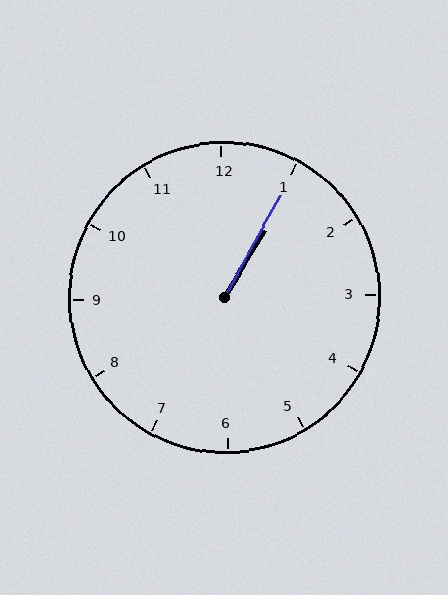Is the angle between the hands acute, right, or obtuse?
It is acute.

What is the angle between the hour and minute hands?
Approximately 2 degrees.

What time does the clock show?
1:05.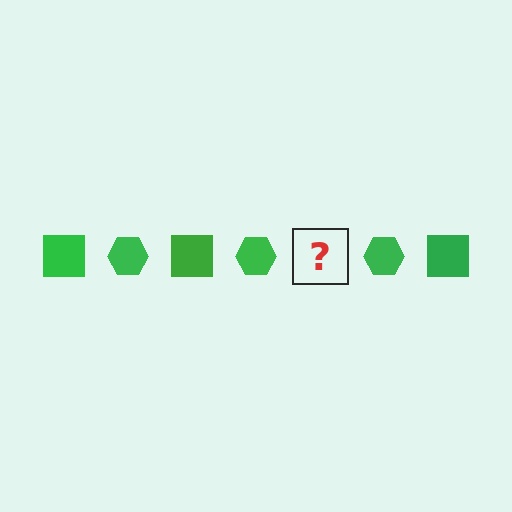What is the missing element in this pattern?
The missing element is a green square.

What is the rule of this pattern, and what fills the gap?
The rule is that the pattern cycles through square, hexagon shapes in green. The gap should be filled with a green square.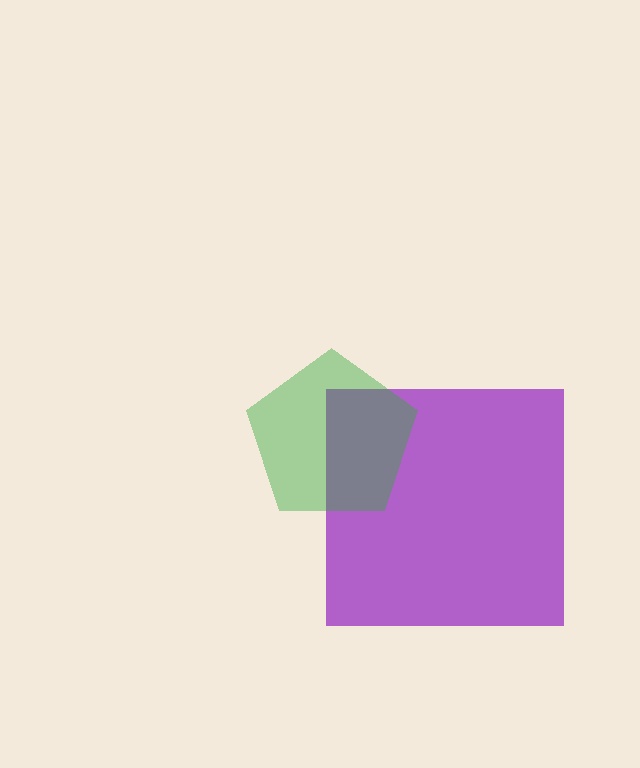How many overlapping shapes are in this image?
There are 2 overlapping shapes in the image.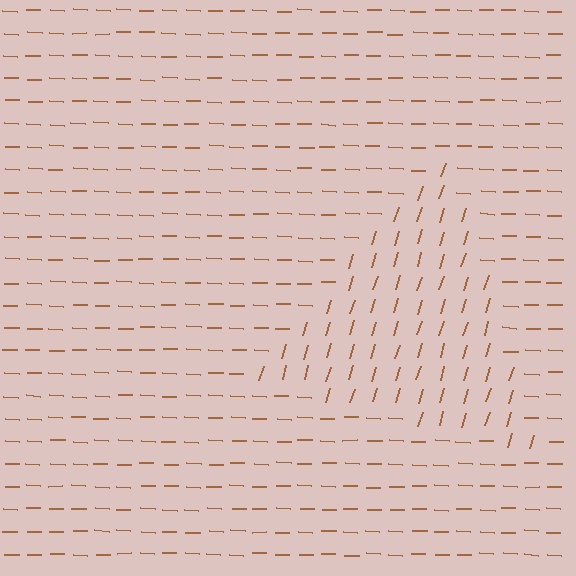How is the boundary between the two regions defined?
The boundary is defined purely by a change in line orientation (approximately 75 degrees difference). All lines are the same color and thickness.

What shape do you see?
I see a triangle.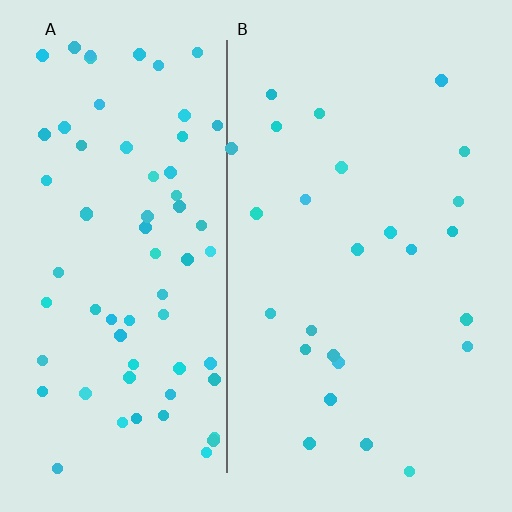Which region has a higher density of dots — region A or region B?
A (the left).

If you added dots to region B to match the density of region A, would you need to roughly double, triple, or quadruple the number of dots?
Approximately triple.